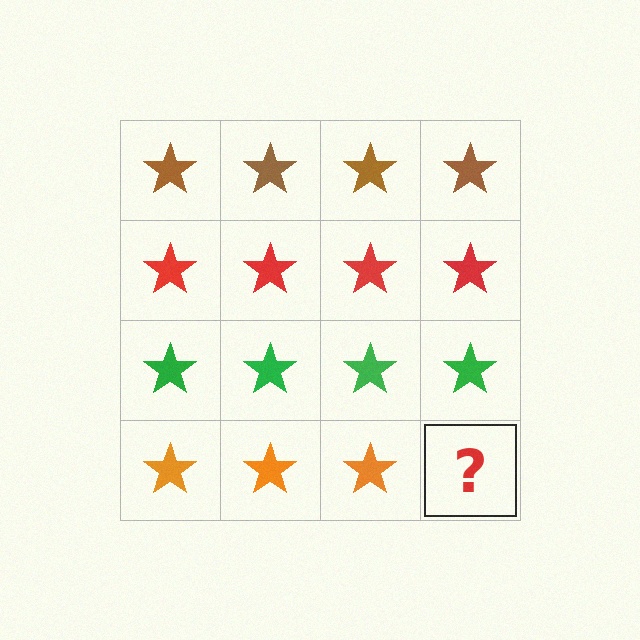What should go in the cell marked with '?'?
The missing cell should contain an orange star.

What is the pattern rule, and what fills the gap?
The rule is that each row has a consistent color. The gap should be filled with an orange star.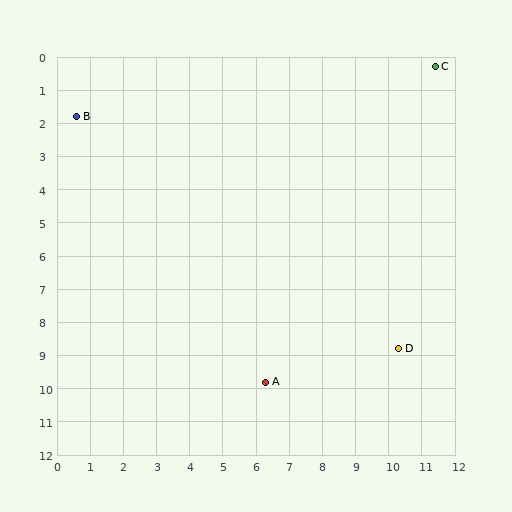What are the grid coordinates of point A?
Point A is at approximately (6.3, 9.8).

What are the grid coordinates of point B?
Point B is at approximately (0.6, 1.8).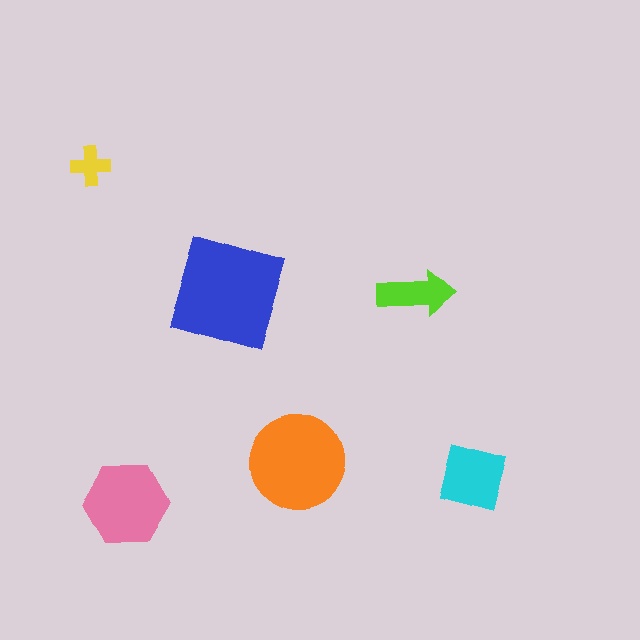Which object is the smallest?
The yellow cross.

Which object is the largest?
The blue square.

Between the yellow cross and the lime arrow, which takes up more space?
The lime arrow.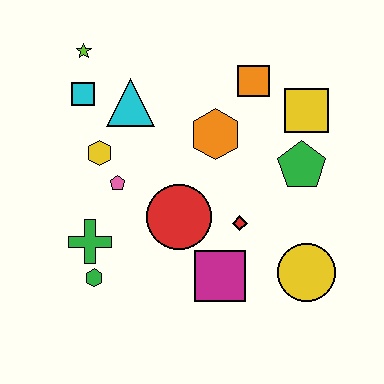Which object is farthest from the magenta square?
The lime star is farthest from the magenta square.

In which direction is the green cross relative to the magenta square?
The green cross is to the left of the magenta square.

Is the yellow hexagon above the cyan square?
No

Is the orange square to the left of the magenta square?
No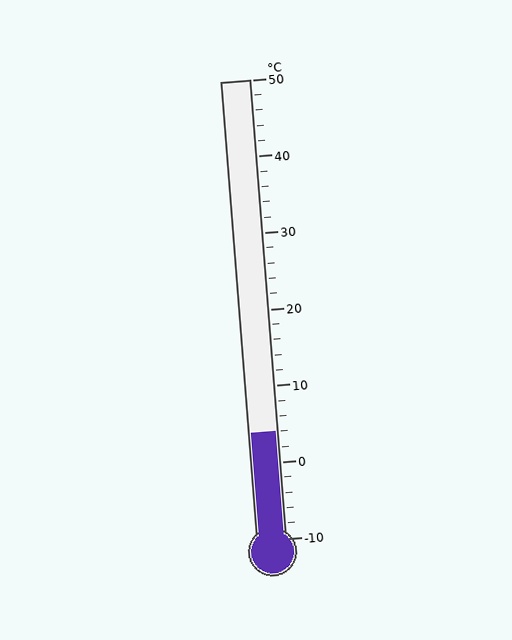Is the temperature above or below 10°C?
The temperature is below 10°C.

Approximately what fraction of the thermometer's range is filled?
The thermometer is filled to approximately 25% of its range.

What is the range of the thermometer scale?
The thermometer scale ranges from -10°C to 50°C.